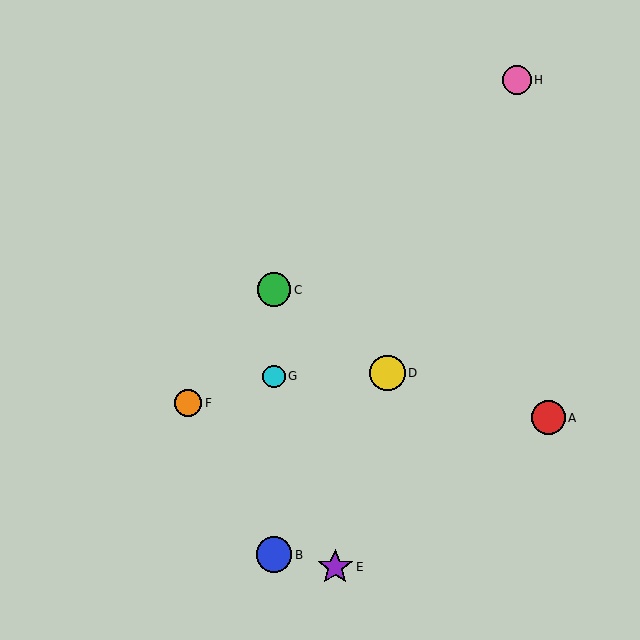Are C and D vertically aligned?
No, C is at x≈274 and D is at x≈387.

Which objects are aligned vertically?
Objects B, C, G are aligned vertically.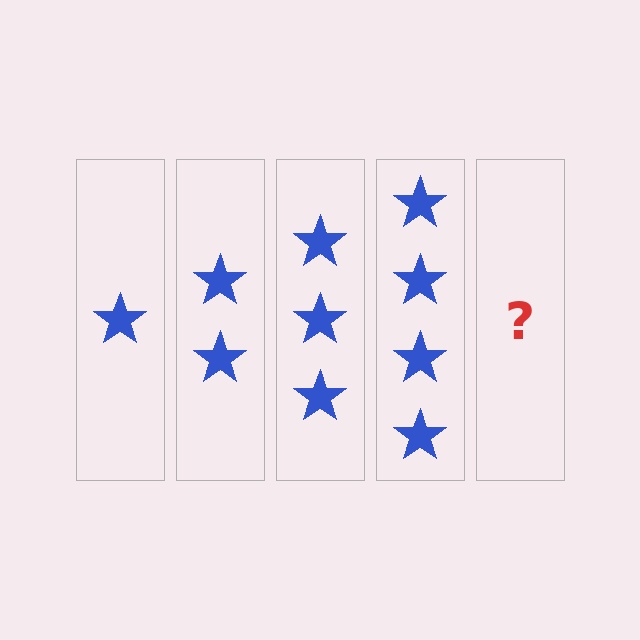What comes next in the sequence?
The next element should be 5 stars.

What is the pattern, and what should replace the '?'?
The pattern is that each step adds one more star. The '?' should be 5 stars.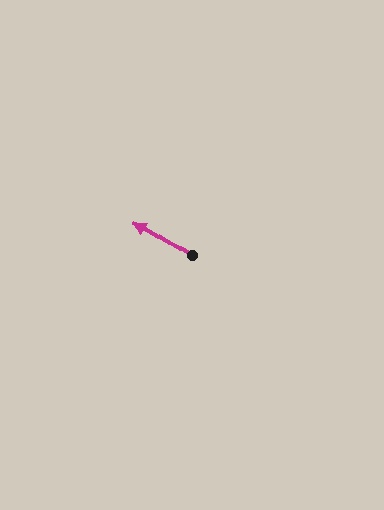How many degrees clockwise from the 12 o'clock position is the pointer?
Approximately 301 degrees.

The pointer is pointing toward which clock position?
Roughly 10 o'clock.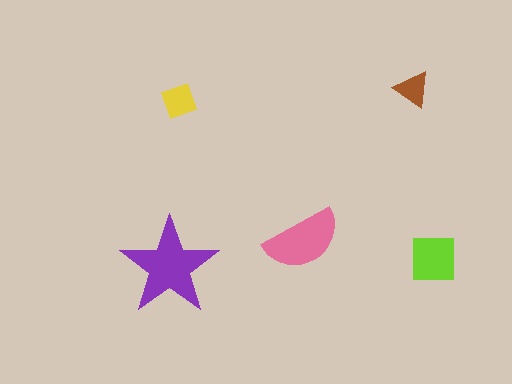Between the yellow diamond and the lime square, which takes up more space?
The lime square.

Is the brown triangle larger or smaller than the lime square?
Smaller.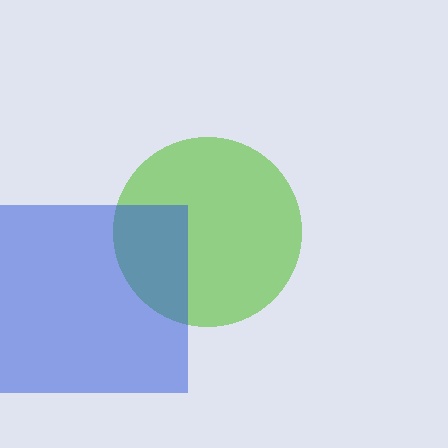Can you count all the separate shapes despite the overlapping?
Yes, there are 2 separate shapes.